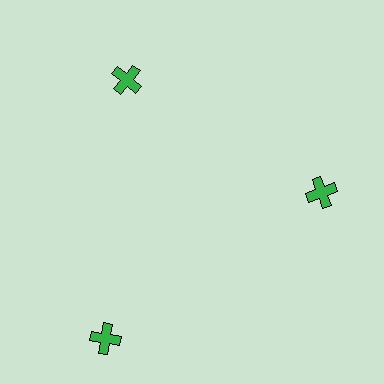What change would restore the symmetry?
The symmetry would be restored by moving it inward, back onto the ring so that all 3 crosses sit at equal angles and equal distance from the center.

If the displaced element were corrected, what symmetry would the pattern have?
It would have 3-fold rotational symmetry — the pattern would map onto itself every 120 degrees.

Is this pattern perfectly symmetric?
No. The 3 green crosses are arranged in a ring, but one element near the 7 o'clock position is pushed outward from the center, breaking the 3-fold rotational symmetry.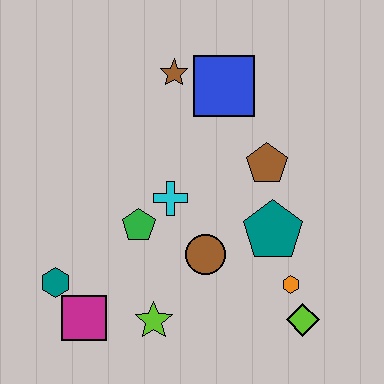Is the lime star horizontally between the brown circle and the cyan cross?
No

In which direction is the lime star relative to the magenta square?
The lime star is to the right of the magenta square.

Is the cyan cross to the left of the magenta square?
No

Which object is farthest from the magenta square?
The blue square is farthest from the magenta square.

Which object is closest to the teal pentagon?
The orange hexagon is closest to the teal pentagon.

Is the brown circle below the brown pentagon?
Yes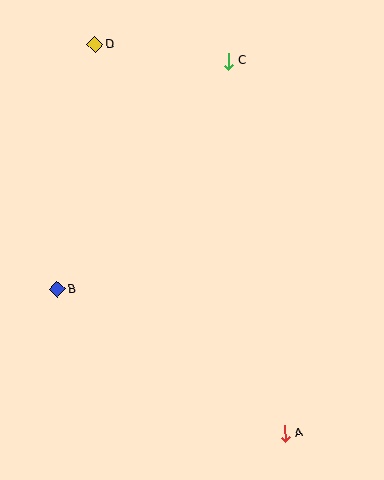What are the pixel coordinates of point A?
Point A is at (285, 433).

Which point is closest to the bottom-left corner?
Point B is closest to the bottom-left corner.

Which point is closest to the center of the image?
Point B at (57, 289) is closest to the center.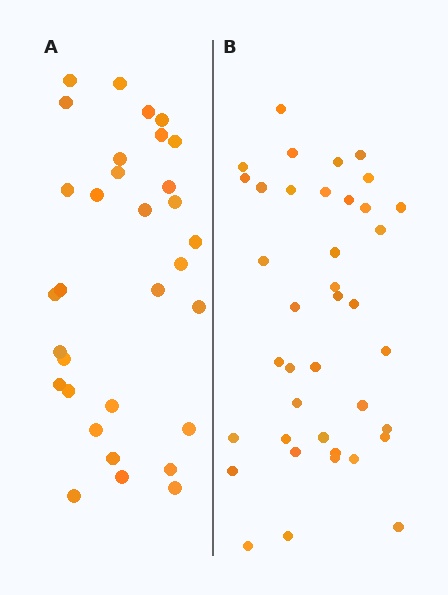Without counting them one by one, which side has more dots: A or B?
Region B (the right region) has more dots.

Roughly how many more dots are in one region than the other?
Region B has roughly 8 or so more dots than region A.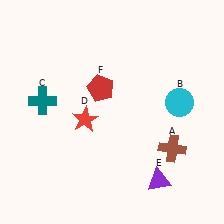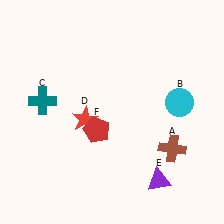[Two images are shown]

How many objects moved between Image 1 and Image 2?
1 object moved between the two images.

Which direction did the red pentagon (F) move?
The red pentagon (F) moved down.